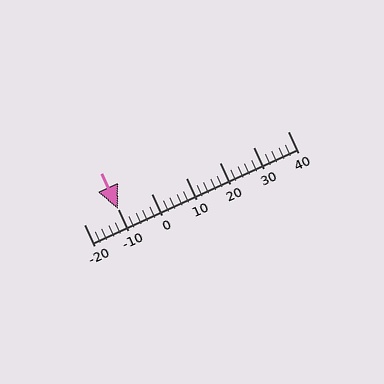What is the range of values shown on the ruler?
The ruler shows values from -20 to 40.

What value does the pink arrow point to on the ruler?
The pink arrow points to approximately -10.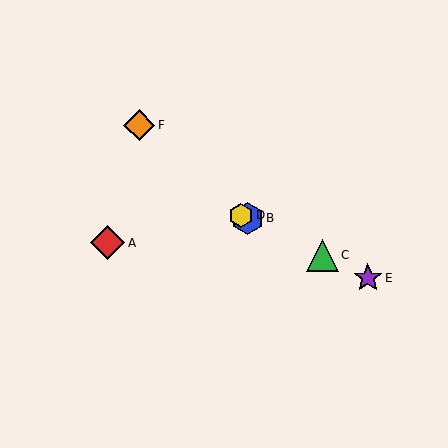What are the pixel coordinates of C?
Object C is at (322, 255).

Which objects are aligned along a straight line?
Objects B, C, D, E are aligned along a straight line.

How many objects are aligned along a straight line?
4 objects (B, C, D, E) are aligned along a straight line.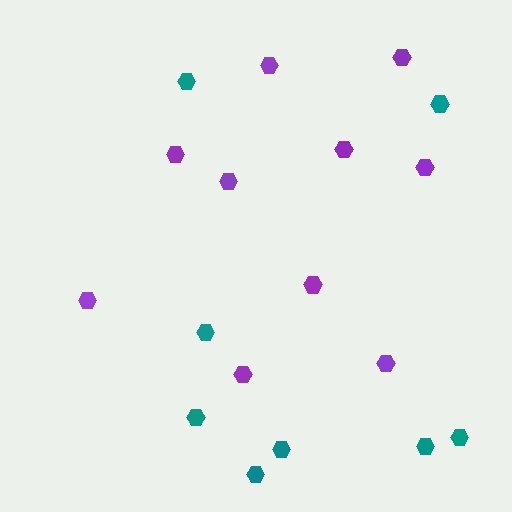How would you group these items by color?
There are 2 groups: one group of purple hexagons (10) and one group of teal hexagons (8).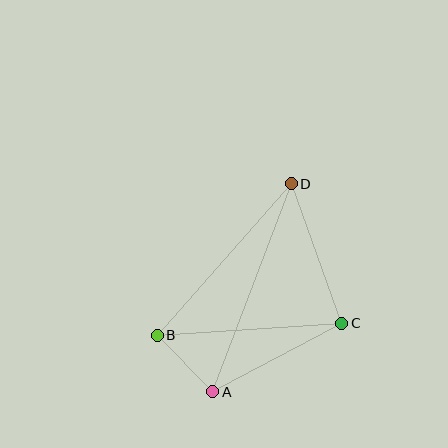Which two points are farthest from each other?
Points A and D are farthest from each other.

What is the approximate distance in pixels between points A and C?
The distance between A and C is approximately 146 pixels.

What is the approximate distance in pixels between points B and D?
The distance between B and D is approximately 202 pixels.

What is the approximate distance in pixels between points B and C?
The distance between B and C is approximately 184 pixels.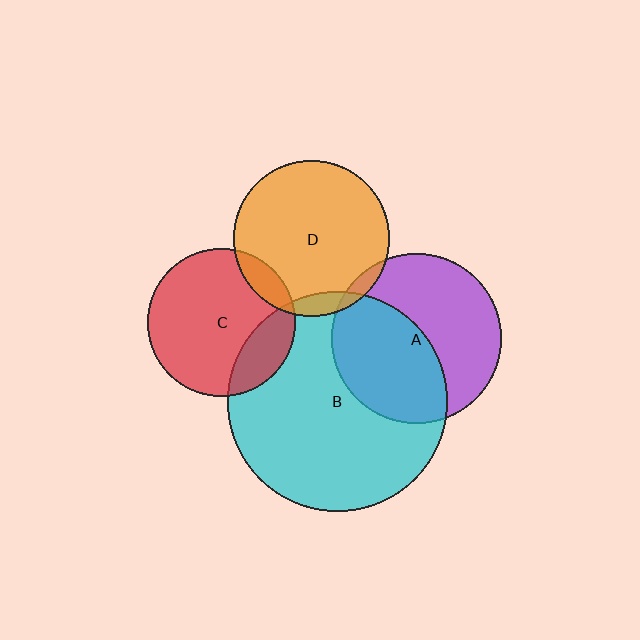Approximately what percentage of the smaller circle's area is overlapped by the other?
Approximately 20%.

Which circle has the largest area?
Circle B (cyan).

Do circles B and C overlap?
Yes.